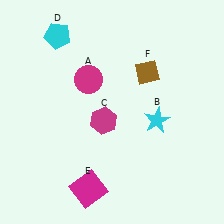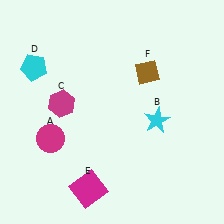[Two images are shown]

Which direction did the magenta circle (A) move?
The magenta circle (A) moved down.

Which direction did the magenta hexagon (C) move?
The magenta hexagon (C) moved left.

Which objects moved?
The objects that moved are: the magenta circle (A), the magenta hexagon (C), the cyan pentagon (D).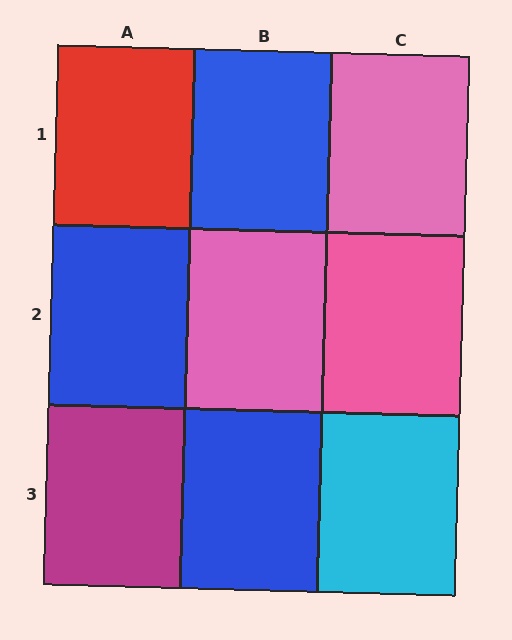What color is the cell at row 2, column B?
Pink.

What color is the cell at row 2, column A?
Blue.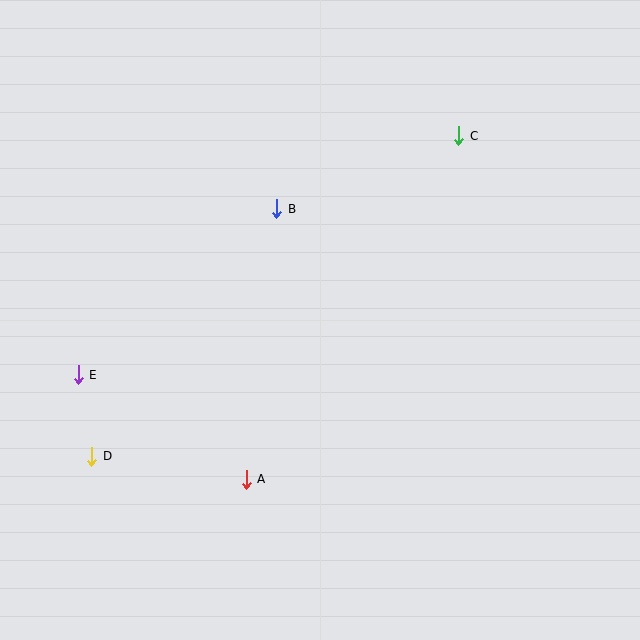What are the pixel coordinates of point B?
Point B is at (277, 209).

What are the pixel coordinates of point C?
Point C is at (459, 136).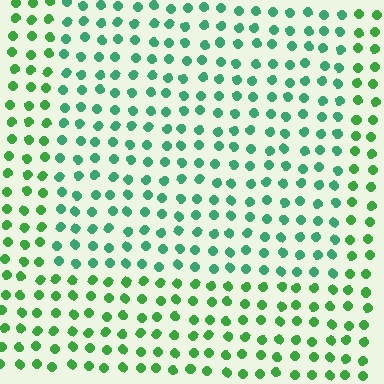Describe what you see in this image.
The image is filled with small green elements in a uniform arrangement. A rectangle-shaped region is visible where the elements are tinted to a slightly different hue, forming a subtle color boundary.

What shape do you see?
I see a rectangle.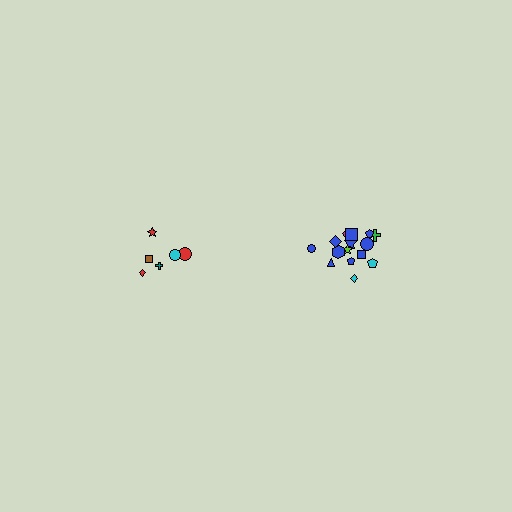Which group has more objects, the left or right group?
The right group.